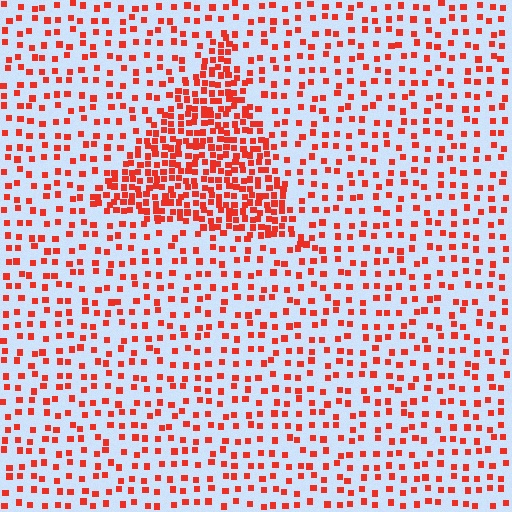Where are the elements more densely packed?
The elements are more densely packed inside the triangle boundary.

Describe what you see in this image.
The image contains small red elements arranged at two different densities. A triangle-shaped region is visible where the elements are more densely packed than the surrounding area.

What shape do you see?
I see a triangle.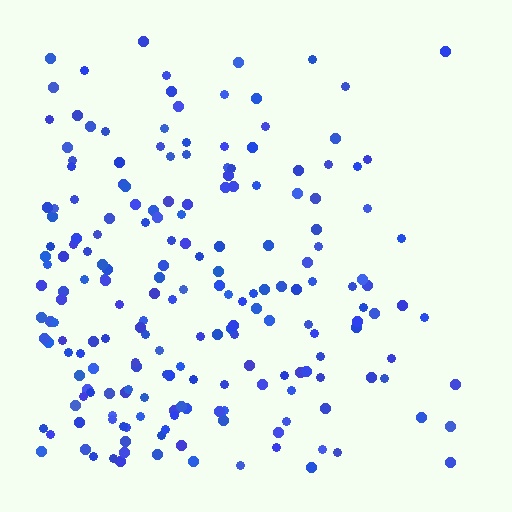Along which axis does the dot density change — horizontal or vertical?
Horizontal.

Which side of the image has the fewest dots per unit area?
The right.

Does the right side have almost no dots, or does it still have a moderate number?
Still a moderate number, just noticeably fewer than the left.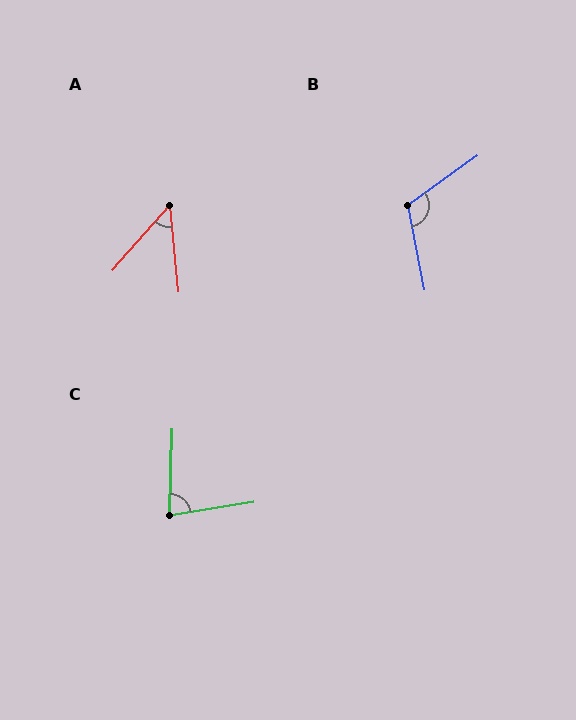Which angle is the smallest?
A, at approximately 47 degrees.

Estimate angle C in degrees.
Approximately 80 degrees.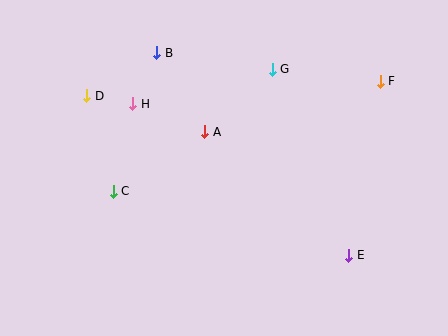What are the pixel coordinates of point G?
Point G is at (272, 69).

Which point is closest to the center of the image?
Point A at (205, 132) is closest to the center.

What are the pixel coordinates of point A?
Point A is at (205, 132).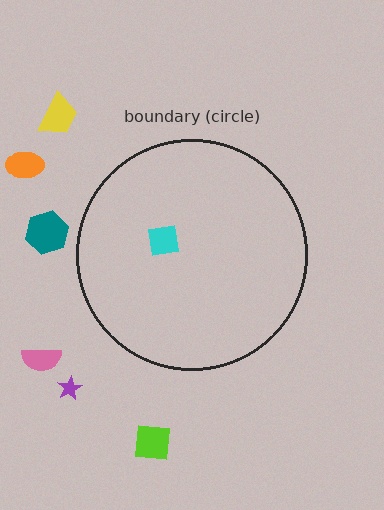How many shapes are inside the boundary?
1 inside, 6 outside.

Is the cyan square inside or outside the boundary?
Inside.